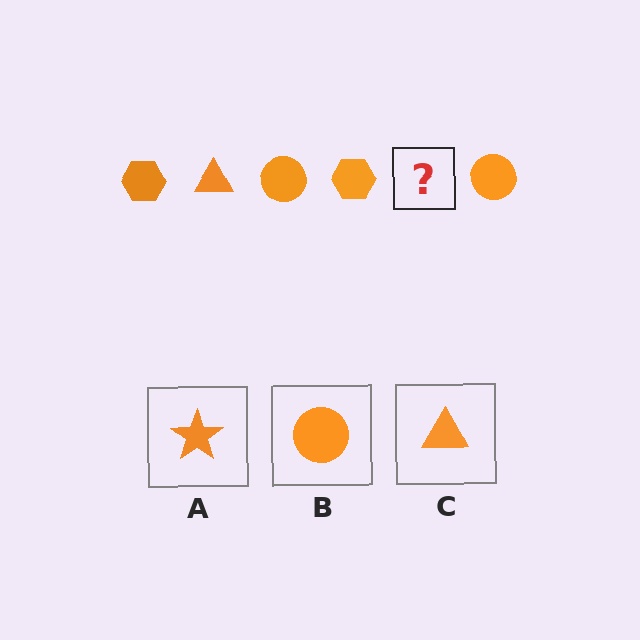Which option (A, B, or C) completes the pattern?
C.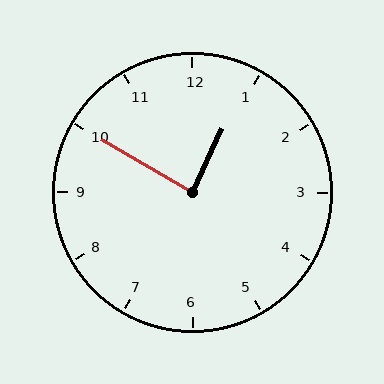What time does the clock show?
12:50.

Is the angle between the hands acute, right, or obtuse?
It is right.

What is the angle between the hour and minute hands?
Approximately 85 degrees.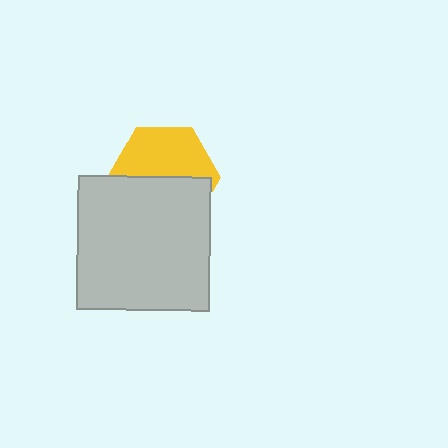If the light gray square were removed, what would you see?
You would see the complete yellow hexagon.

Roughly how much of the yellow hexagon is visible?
About half of it is visible (roughly 51%).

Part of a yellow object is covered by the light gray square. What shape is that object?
It is a hexagon.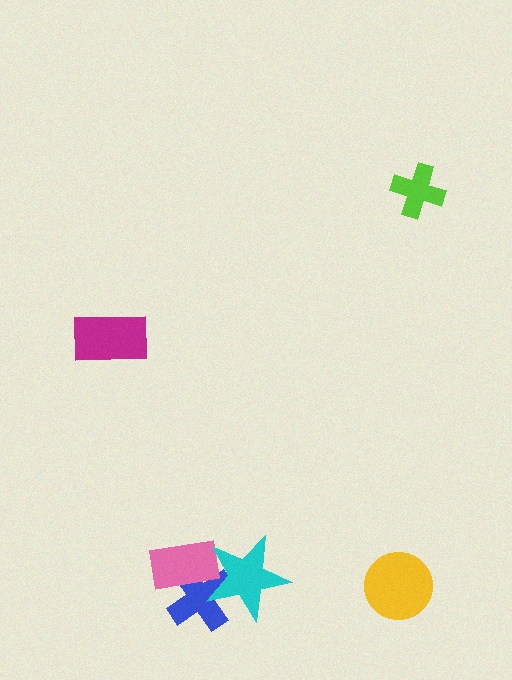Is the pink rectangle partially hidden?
Yes, it is partially covered by another shape.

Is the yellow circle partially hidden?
No, no other shape covers it.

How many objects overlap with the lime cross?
0 objects overlap with the lime cross.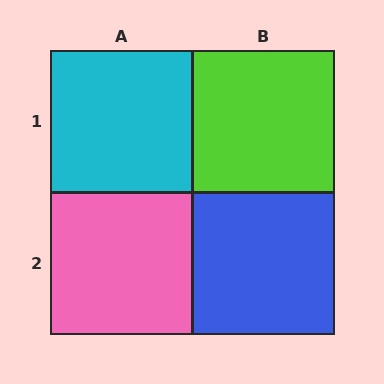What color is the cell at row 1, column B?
Lime.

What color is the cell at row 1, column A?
Cyan.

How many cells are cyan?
1 cell is cyan.